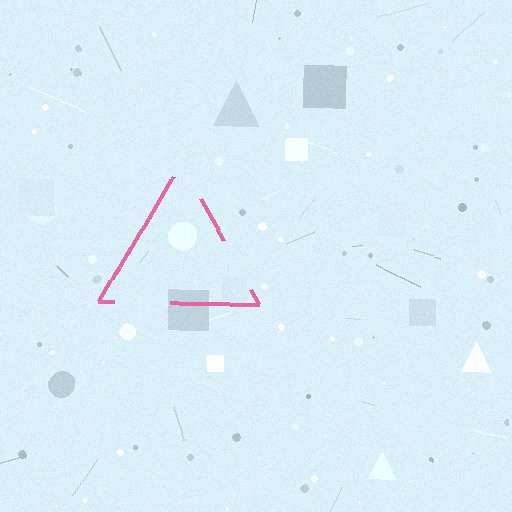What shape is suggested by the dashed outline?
The dashed outline suggests a triangle.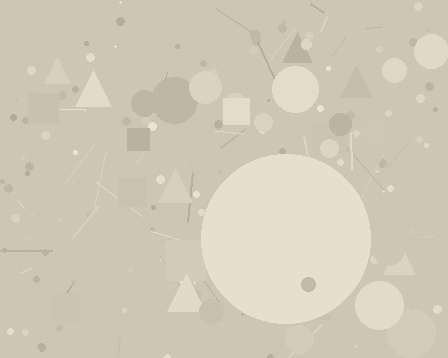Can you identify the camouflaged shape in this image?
The camouflaged shape is a circle.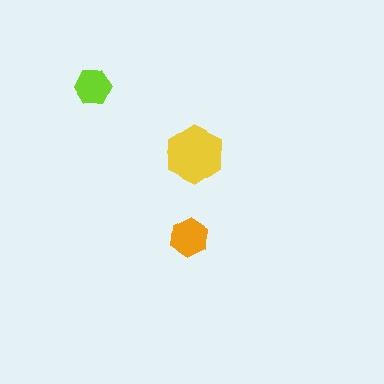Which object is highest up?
The lime hexagon is topmost.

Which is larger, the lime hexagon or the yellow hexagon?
The yellow one.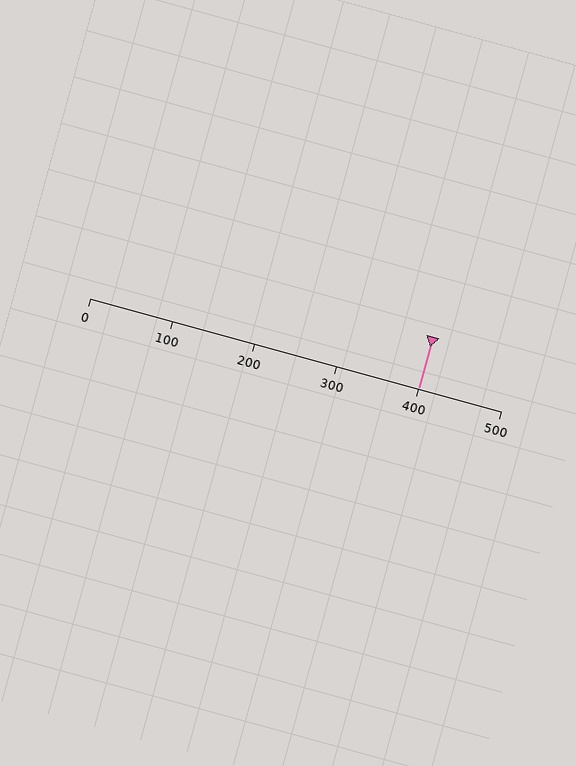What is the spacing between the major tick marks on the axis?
The major ticks are spaced 100 apart.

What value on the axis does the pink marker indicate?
The marker indicates approximately 400.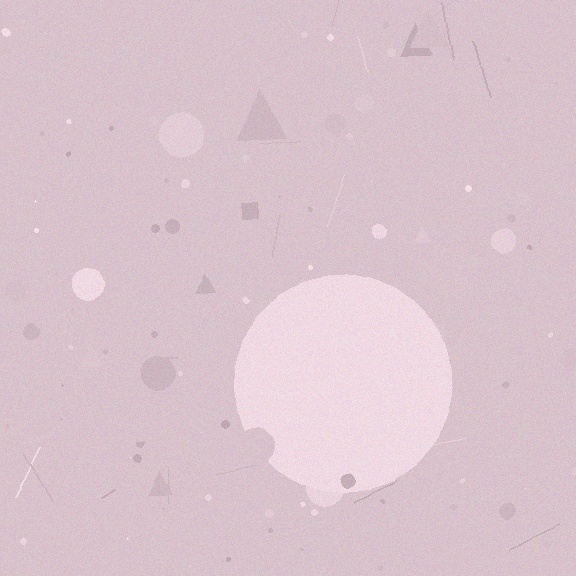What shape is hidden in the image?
A circle is hidden in the image.